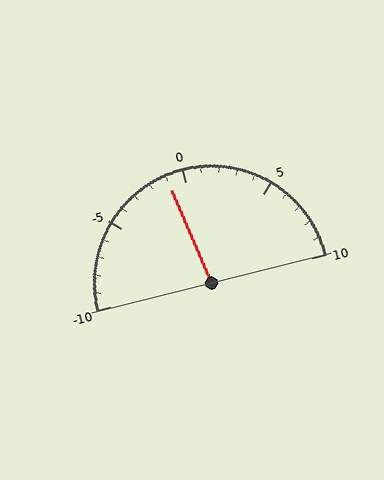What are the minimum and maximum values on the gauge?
The gauge ranges from -10 to 10.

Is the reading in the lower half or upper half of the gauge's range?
The reading is in the lower half of the range (-10 to 10).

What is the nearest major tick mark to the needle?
The nearest major tick mark is 0.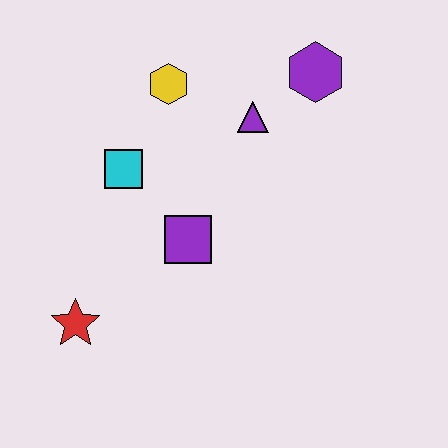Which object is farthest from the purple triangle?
The red star is farthest from the purple triangle.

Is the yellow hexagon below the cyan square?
No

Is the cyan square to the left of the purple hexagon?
Yes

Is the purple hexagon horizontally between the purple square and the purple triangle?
No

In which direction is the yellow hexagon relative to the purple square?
The yellow hexagon is above the purple square.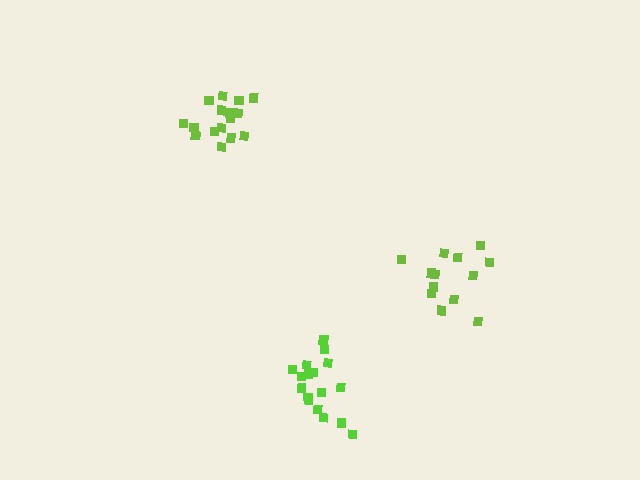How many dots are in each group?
Group 1: 17 dots, Group 2: 17 dots, Group 3: 15 dots (49 total).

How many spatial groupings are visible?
There are 3 spatial groupings.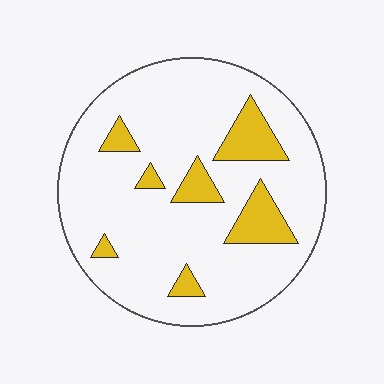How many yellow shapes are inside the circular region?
7.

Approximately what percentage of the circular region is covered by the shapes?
Approximately 15%.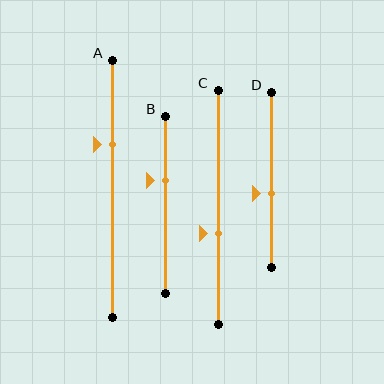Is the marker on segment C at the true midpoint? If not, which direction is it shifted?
No, the marker on segment C is shifted downward by about 11% of the segment length.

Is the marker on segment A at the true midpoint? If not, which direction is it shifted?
No, the marker on segment A is shifted upward by about 17% of the segment length.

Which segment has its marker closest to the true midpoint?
Segment D has its marker closest to the true midpoint.